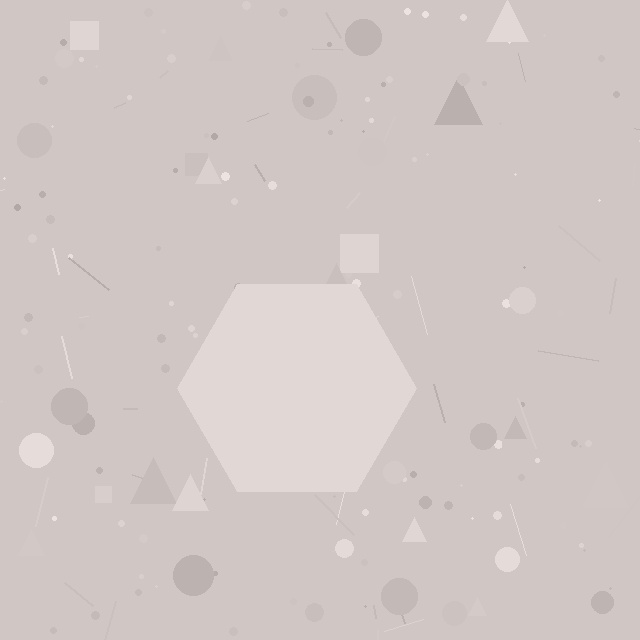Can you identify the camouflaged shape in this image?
The camouflaged shape is a hexagon.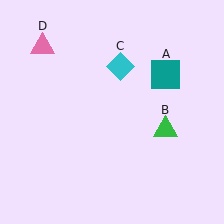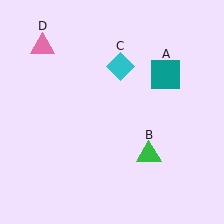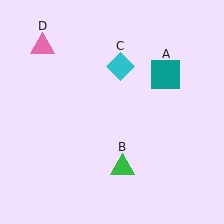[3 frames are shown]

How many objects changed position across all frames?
1 object changed position: green triangle (object B).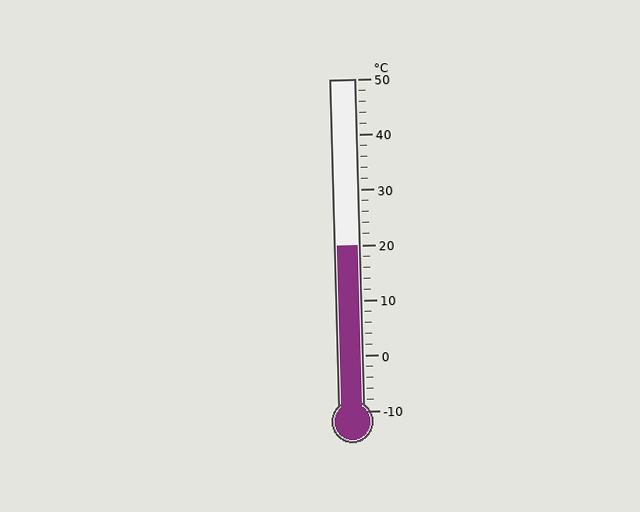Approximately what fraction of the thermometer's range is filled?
The thermometer is filled to approximately 50% of its range.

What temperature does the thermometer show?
The thermometer shows approximately 20°C.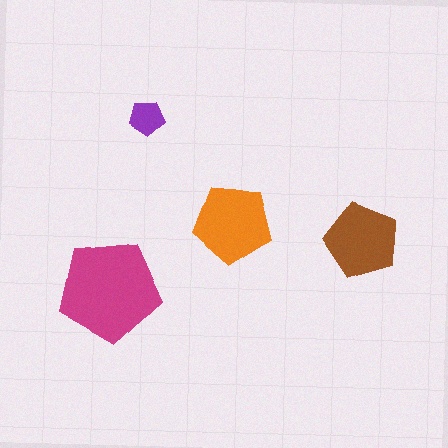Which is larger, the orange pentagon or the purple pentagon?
The orange one.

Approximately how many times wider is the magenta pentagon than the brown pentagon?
About 1.5 times wider.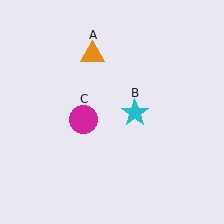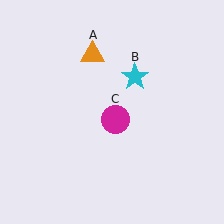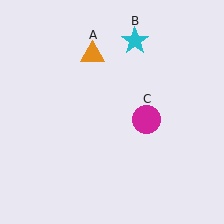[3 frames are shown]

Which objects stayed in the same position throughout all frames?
Orange triangle (object A) remained stationary.